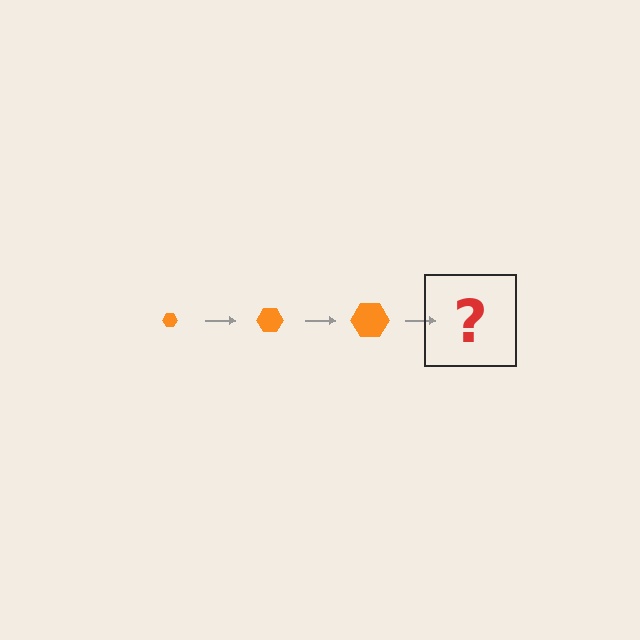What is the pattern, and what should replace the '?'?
The pattern is that the hexagon gets progressively larger each step. The '?' should be an orange hexagon, larger than the previous one.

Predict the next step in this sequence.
The next step is an orange hexagon, larger than the previous one.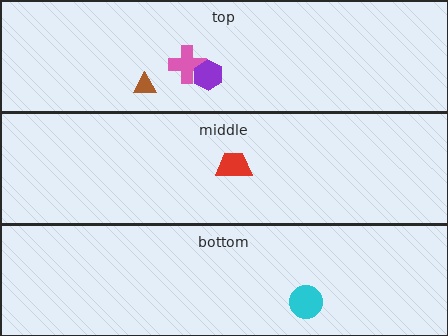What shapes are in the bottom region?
The cyan circle.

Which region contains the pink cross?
The top region.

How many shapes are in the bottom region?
1.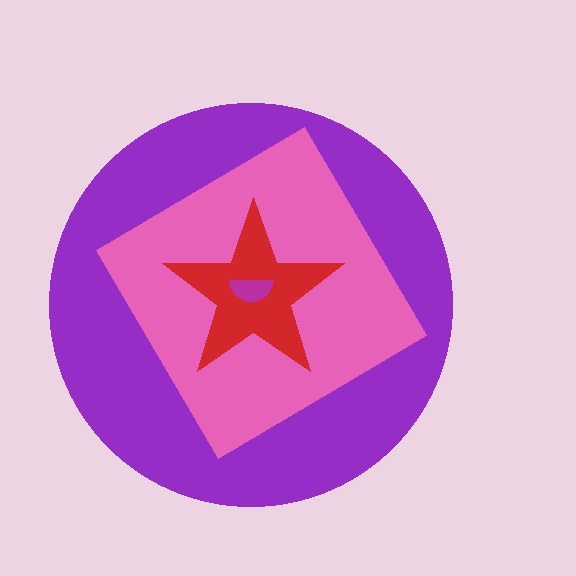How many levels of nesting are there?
4.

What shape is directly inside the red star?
The magenta semicircle.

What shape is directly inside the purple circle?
The pink diamond.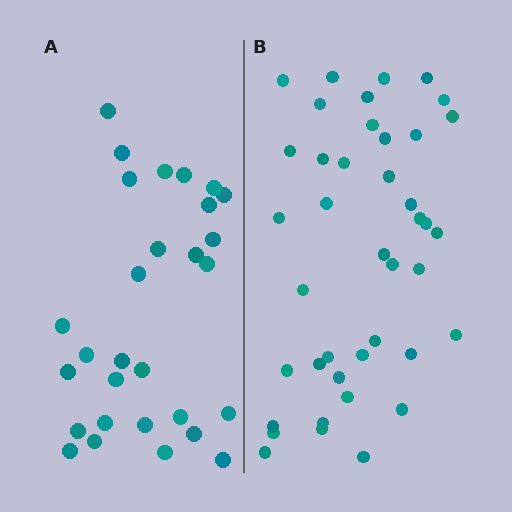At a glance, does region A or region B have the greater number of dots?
Region B (the right region) has more dots.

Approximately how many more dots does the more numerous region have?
Region B has roughly 12 or so more dots than region A.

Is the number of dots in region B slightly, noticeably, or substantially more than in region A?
Region B has noticeably more, but not dramatically so. The ratio is roughly 1.4 to 1.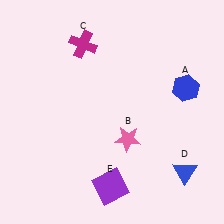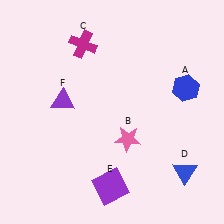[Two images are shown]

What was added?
A purple triangle (F) was added in Image 2.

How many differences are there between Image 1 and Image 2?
There is 1 difference between the two images.